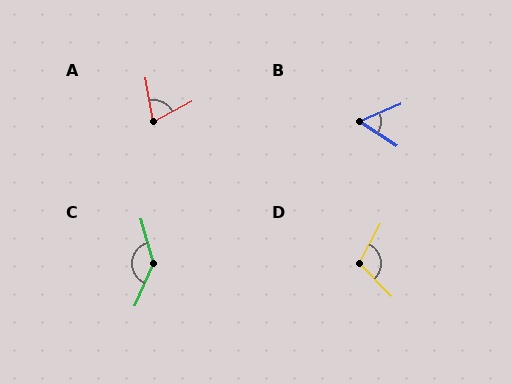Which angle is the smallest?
B, at approximately 57 degrees.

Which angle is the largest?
C, at approximately 140 degrees.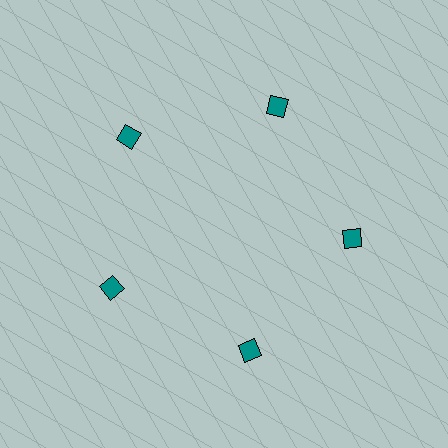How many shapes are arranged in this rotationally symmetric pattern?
There are 5 shapes, arranged in 5 groups of 1.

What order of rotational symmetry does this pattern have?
This pattern has 5-fold rotational symmetry.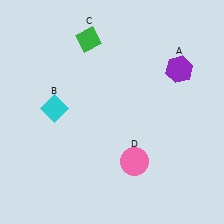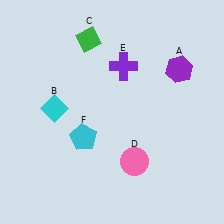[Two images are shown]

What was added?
A purple cross (E), a cyan pentagon (F) were added in Image 2.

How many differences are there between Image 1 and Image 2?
There are 2 differences between the two images.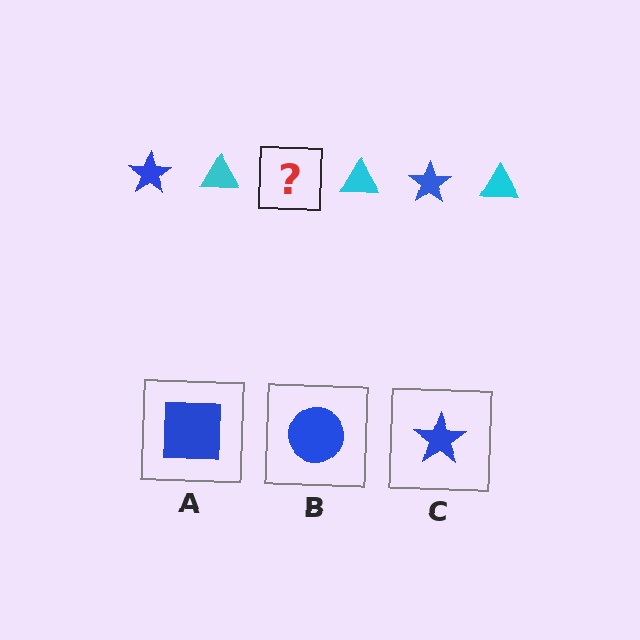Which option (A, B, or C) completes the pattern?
C.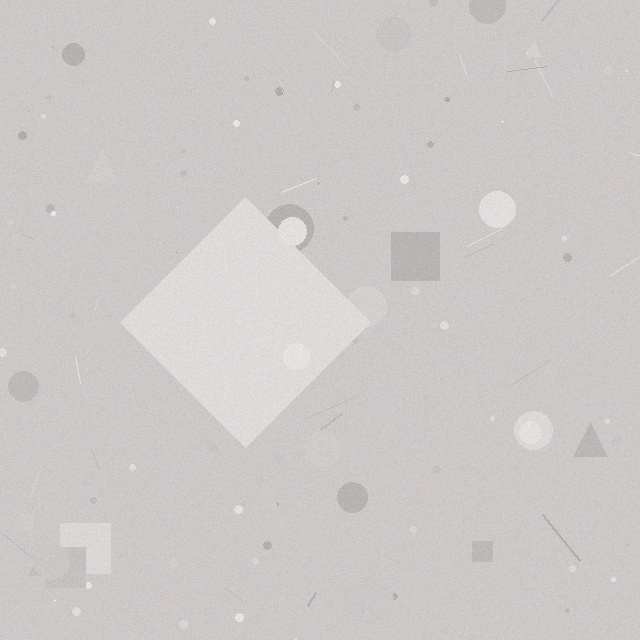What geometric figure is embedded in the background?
A diamond is embedded in the background.